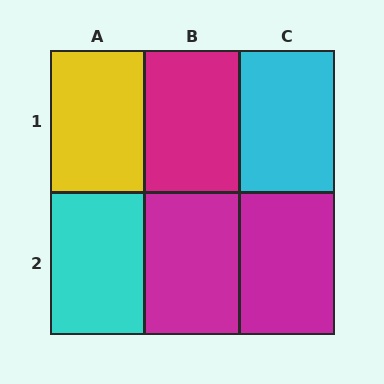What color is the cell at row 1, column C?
Cyan.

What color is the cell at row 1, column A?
Yellow.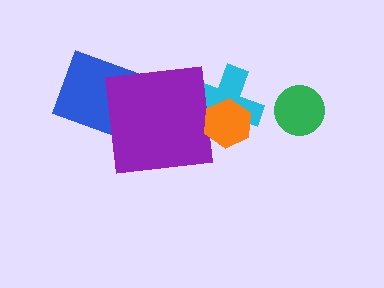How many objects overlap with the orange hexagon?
1 object overlaps with the orange hexagon.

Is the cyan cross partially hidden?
Yes, it is partially covered by another shape.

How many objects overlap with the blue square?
1 object overlaps with the blue square.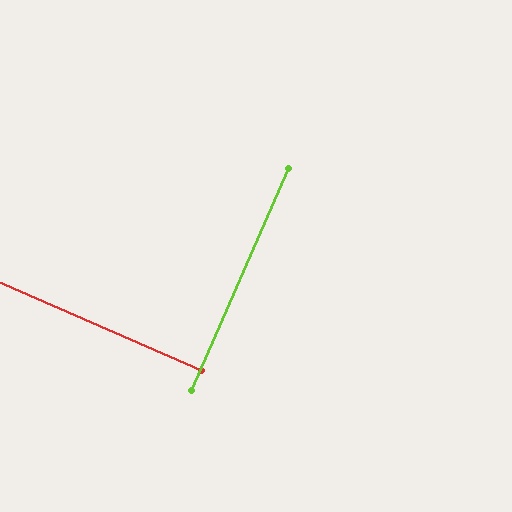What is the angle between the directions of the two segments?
Approximately 90 degrees.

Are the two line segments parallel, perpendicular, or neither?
Perpendicular — they meet at approximately 90°.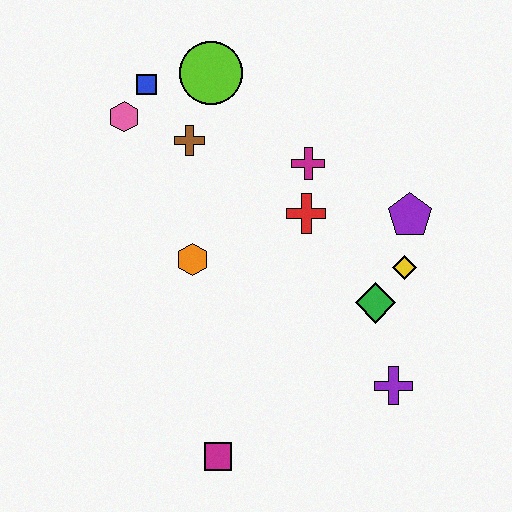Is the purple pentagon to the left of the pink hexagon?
No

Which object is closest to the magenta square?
The purple cross is closest to the magenta square.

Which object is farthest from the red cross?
The magenta square is farthest from the red cross.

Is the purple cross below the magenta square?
No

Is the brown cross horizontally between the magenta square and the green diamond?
No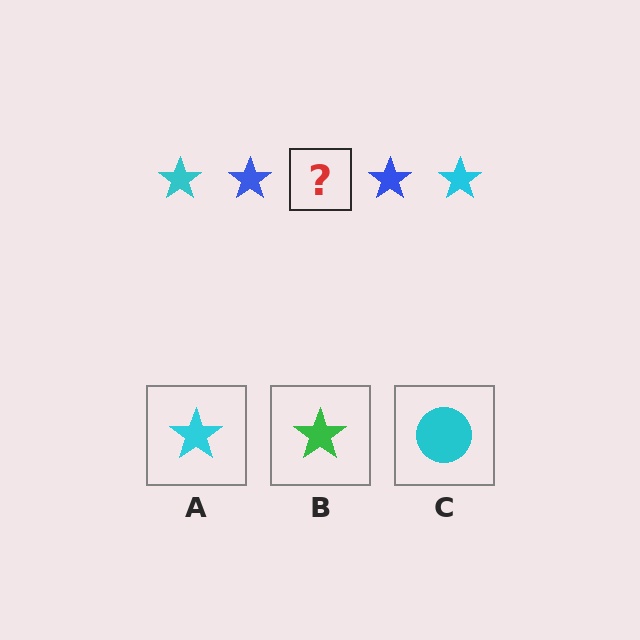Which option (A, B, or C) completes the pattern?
A.